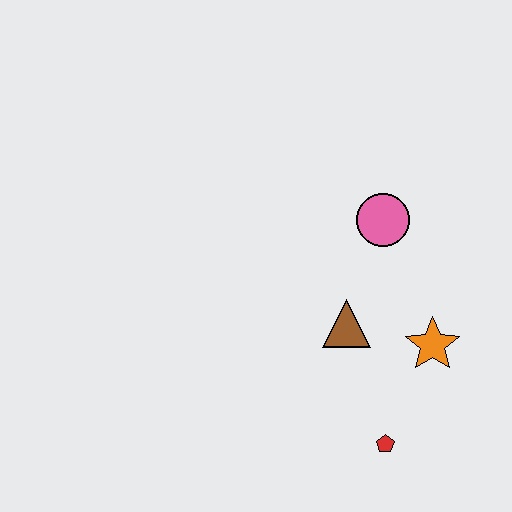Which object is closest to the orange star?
The brown triangle is closest to the orange star.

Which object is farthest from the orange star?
The pink circle is farthest from the orange star.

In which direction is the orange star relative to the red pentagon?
The orange star is above the red pentagon.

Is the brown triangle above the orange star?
Yes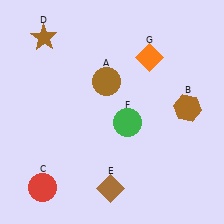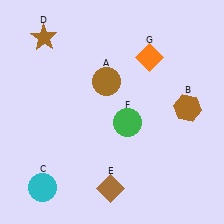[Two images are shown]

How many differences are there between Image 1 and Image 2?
There is 1 difference between the two images.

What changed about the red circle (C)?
In Image 1, C is red. In Image 2, it changed to cyan.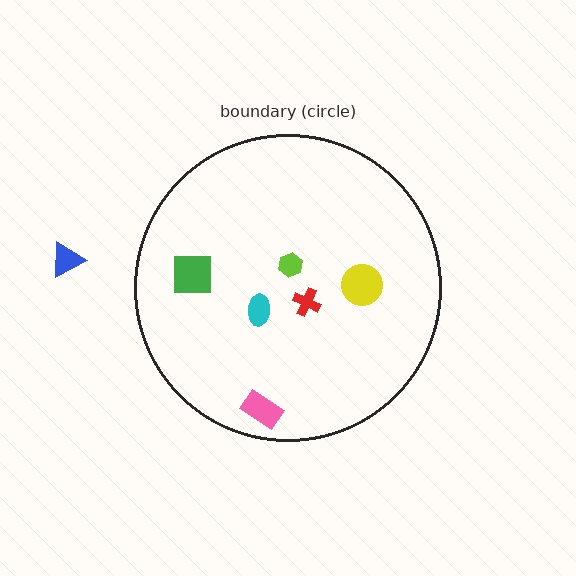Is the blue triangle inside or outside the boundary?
Outside.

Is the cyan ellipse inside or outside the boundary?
Inside.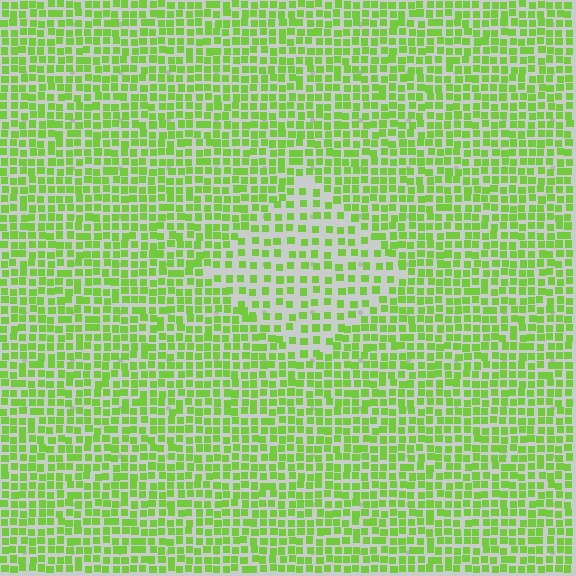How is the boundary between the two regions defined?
The boundary is defined by a change in element density (approximately 1.8x ratio). All elements are the same color, size, and shape.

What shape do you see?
I see a diamond.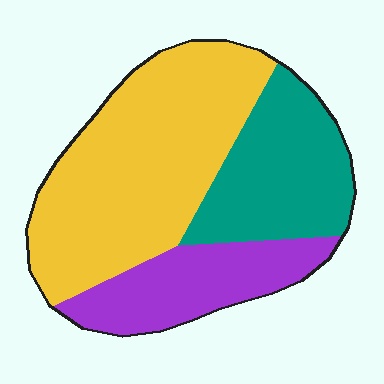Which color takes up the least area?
Purple, at roughly 20%.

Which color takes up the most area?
Yellow, at roughly 50%.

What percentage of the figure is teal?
Teal takes up between a sixth and a third of the figure.